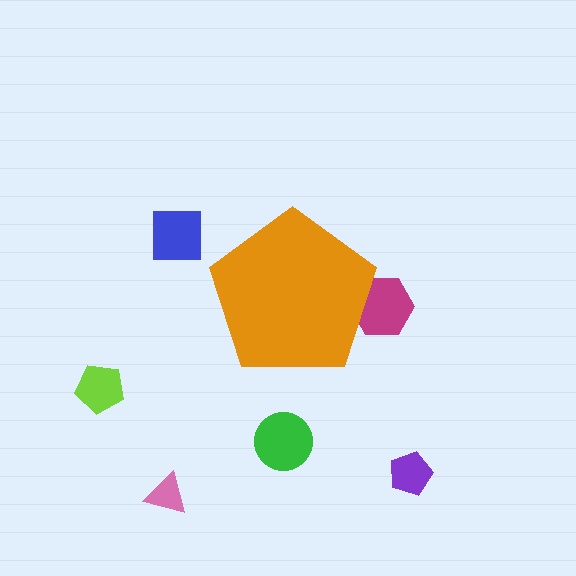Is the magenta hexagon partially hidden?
Yes, the magenta hexagon is partially hidden behind the orange pentagon.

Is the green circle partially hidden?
No, the green circle is fully visible.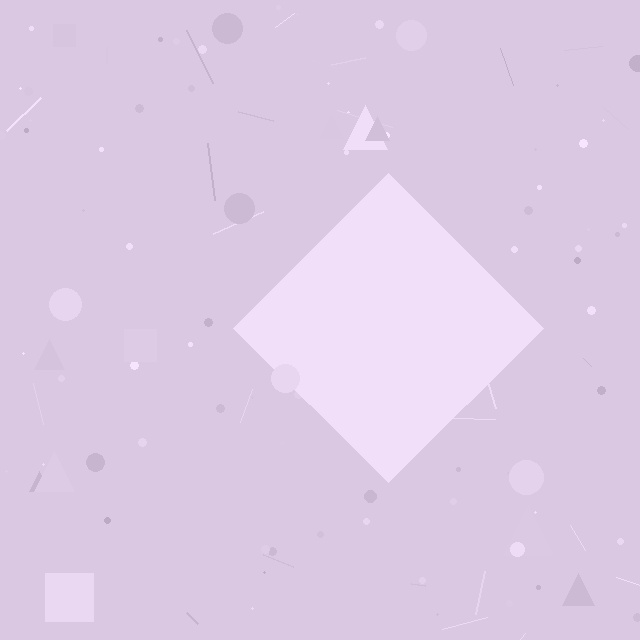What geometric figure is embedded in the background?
A diamond is embedded in the background.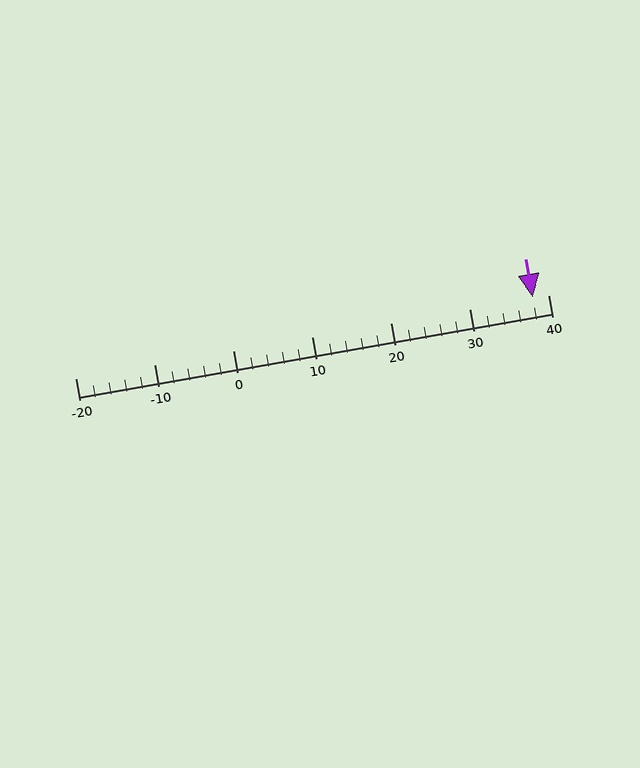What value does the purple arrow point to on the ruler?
The purple arrow points to approximately 38.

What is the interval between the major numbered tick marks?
The major tick marks are spaced 10 units apart.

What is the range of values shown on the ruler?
The ruler shows values from -20 to 40.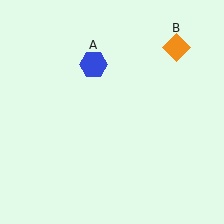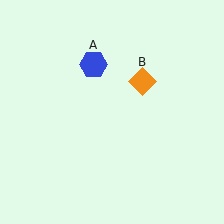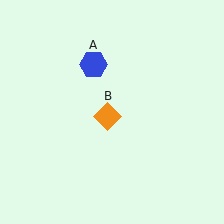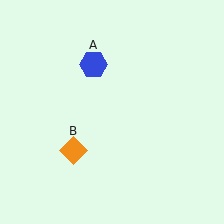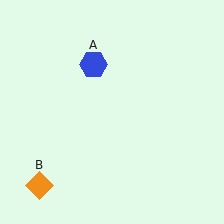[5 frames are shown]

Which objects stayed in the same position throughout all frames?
Blue hexagon (object A) remained stationary.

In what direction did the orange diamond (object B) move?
The orange diamond (object B) moved down and to the left.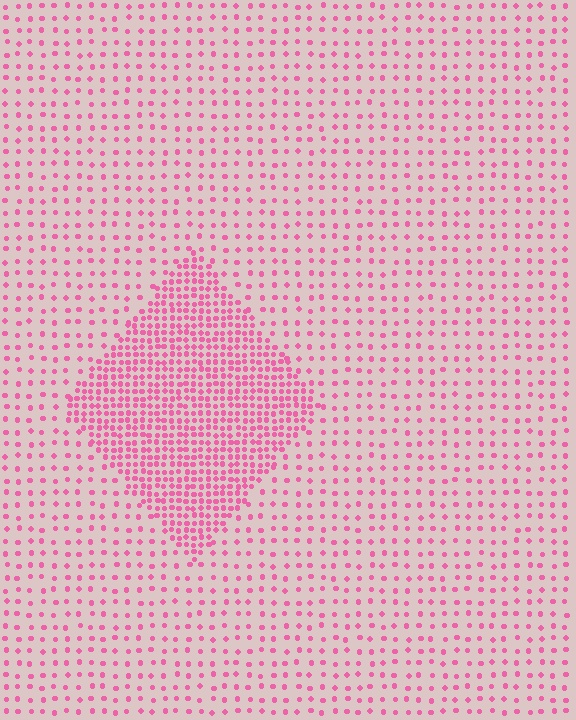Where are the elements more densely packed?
The elements are more densely packed inside the diamond boundary.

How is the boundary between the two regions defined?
The boundary is defined by a change in element density (approximately 2.8x ratio). All elements are the same color, size, and shape.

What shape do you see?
I see a diamond.